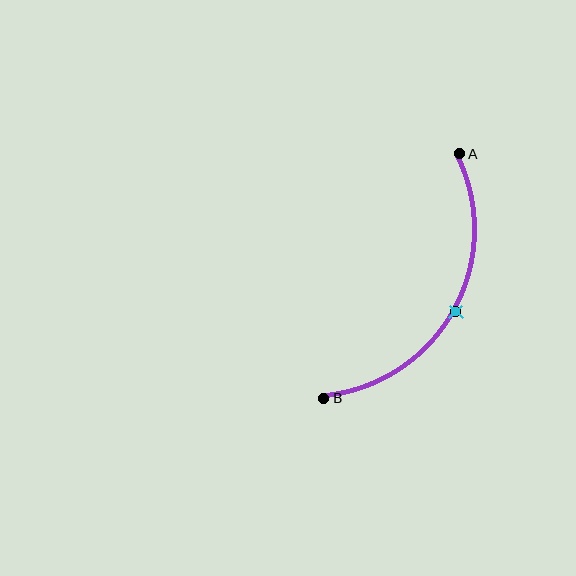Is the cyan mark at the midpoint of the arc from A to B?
Yes. The cyan mark lies on the arc at equal arc-length from both A and B — it is the arc midpoint.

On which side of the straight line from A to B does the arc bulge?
The arc bulges to the right of the straight line connecting A and B.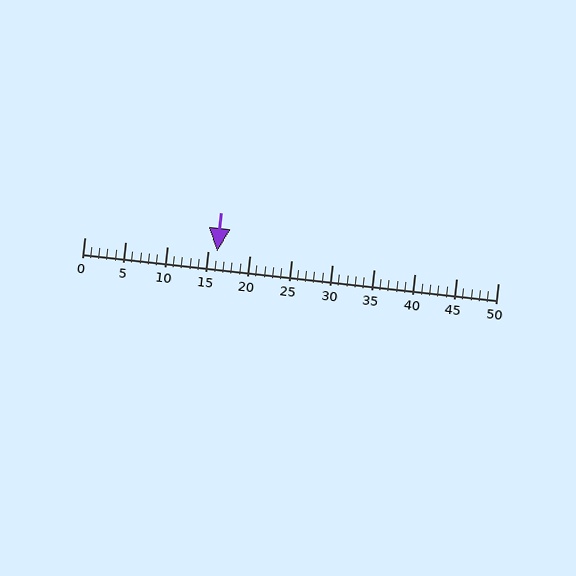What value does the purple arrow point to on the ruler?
The purple arrow points to approximately 16.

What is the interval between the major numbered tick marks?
The major tick marks are spaced 5 units apart.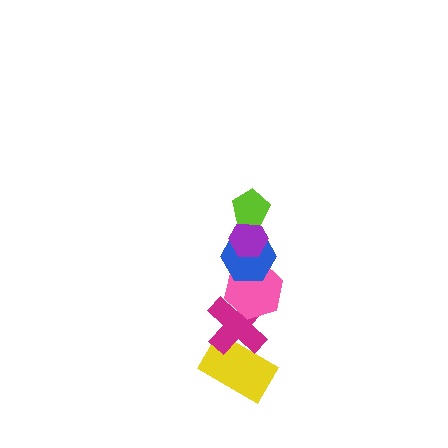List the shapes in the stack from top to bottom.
From top to bottom: the lime pentagon, the purple hexagon, the blue hexagon, the pink hexagon, the magenta cross, the yellow rectangle.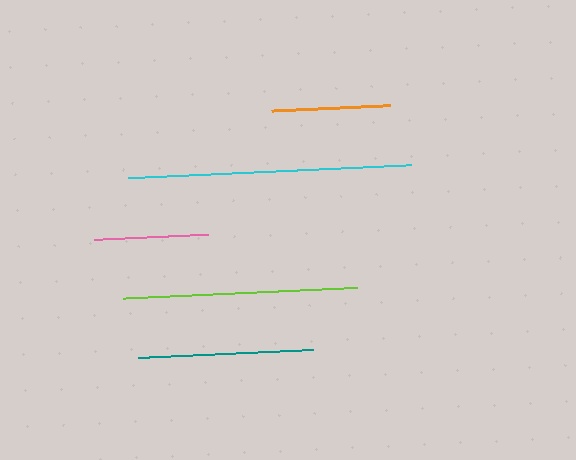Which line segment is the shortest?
The pink line is the shortest at approximately 114 pixels.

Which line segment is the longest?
The cyan line is the longest at approximately 283 pixels.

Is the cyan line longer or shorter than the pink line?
The cyan line is longer than the pink line.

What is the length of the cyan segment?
The cyan segment is approximately 283 pixels long.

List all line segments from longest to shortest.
From longest to shortest: cyan, lime, teal, orange, pink.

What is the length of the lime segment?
The lime segment is approximately 234 pixels long.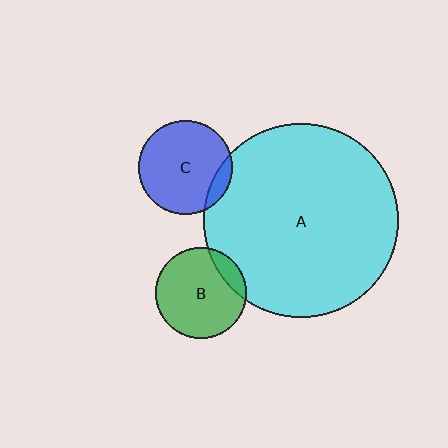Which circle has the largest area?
Circle A (cyan).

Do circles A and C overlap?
Yes.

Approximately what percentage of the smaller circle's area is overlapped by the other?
Approximately 10%.